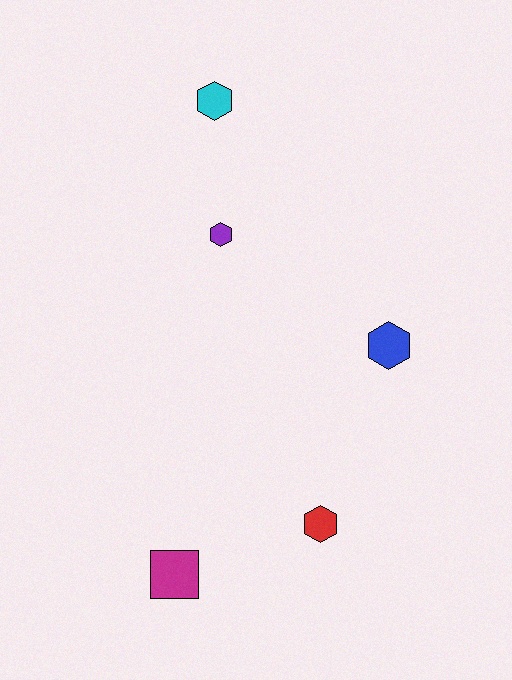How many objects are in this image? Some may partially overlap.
There are 5 objects.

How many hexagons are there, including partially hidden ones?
There are 4 hexagons.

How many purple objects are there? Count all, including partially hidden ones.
There is 1 purple object.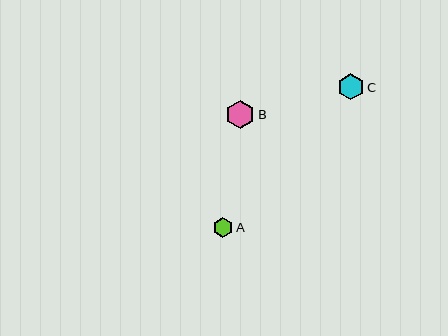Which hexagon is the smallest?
Hexagon A is the smallest with a size of approximately 20 pixels.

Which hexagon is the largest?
Hexagon B is the largest with a size of approximately 29 pixels.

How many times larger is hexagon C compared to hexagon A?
Hexagon C is approximately 1.3 times the size of hexagon A.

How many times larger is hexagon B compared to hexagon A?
Hexagon B is approximately 1.4 times the size of hexagon A.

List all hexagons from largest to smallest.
From largest to smallest: B, C, A.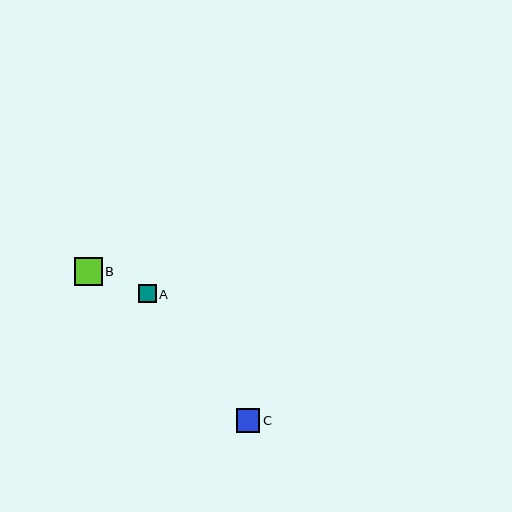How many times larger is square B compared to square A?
Square B is approximately 1.6 times the size of square A.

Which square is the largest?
Square B is the largest with a size of approximately 28 pixels.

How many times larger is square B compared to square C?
Square B is approximately 1.2 times the size of square C.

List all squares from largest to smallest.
From largest to smallest: B, C, A.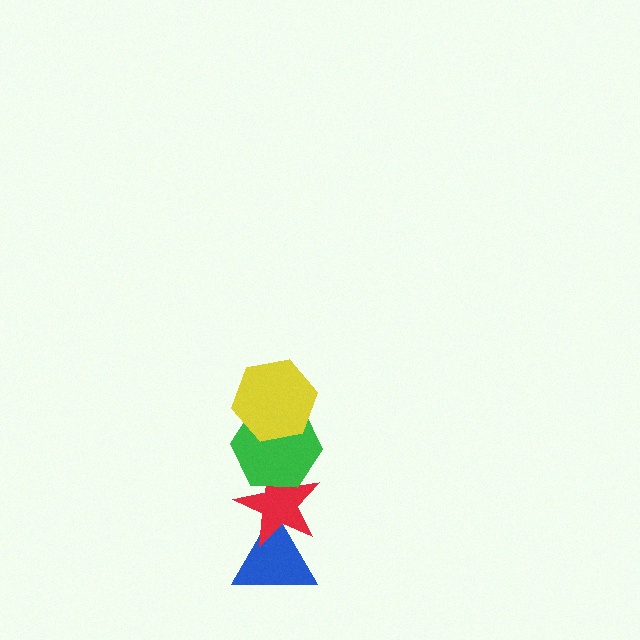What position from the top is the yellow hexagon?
The yellow hexagon is 1st from the top.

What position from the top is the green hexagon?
The green hexagon is 2nd from the top.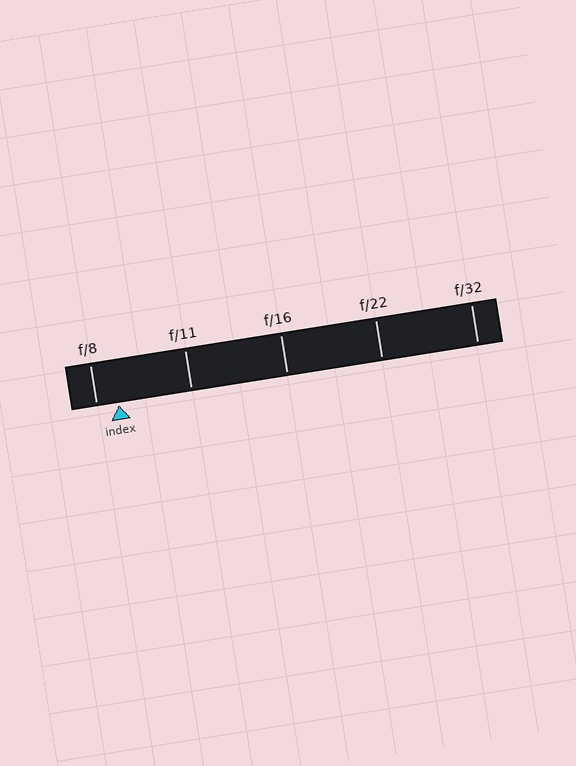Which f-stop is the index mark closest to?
The index mark is closest to f/8.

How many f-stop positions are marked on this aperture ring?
There are 5 f-stop positions marked.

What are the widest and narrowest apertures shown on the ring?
The widest aperture shown is f/8 and the narrowest is f/32.